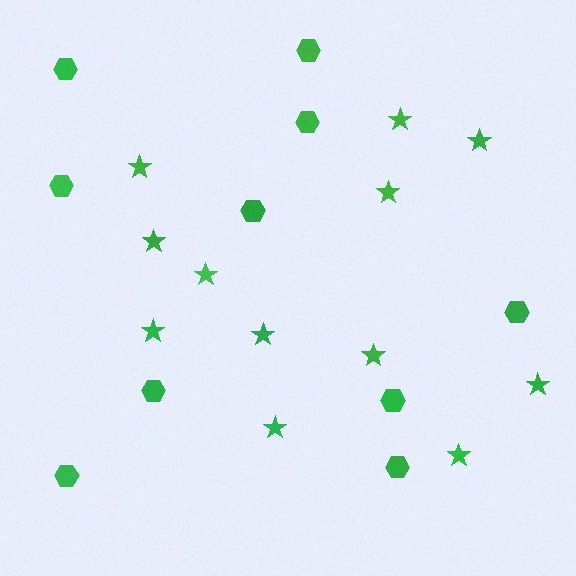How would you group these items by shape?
There are 2 groups: one group of hexagons (10) and one group of stars (12).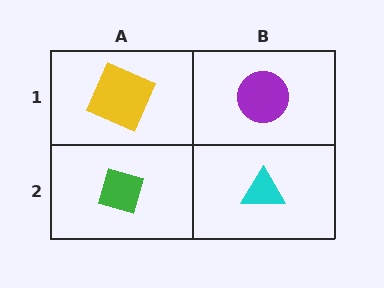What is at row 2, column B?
A cyan triangle.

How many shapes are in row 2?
2 shapes.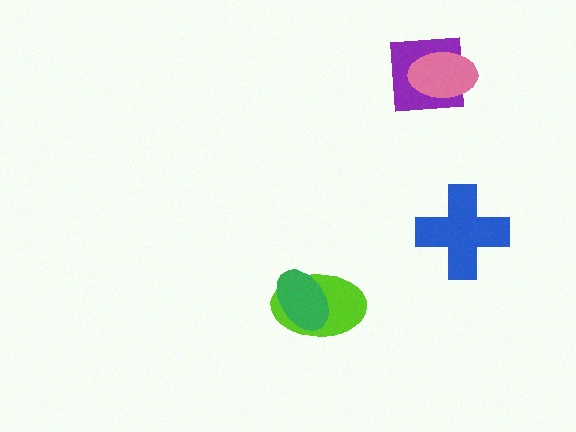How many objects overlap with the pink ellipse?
1 object overlaps with the pink ellipse.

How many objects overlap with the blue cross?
0 objects overlap with the blue cross.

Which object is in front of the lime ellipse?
The green ellipse is in front of the lime ellipse.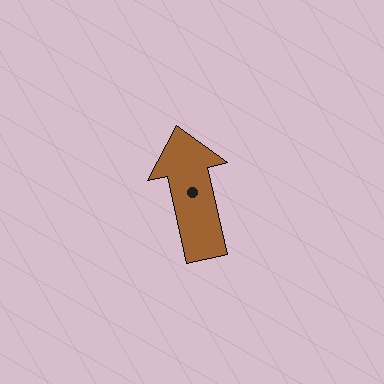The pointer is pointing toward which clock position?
Roughly 12 o'clock.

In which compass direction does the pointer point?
North.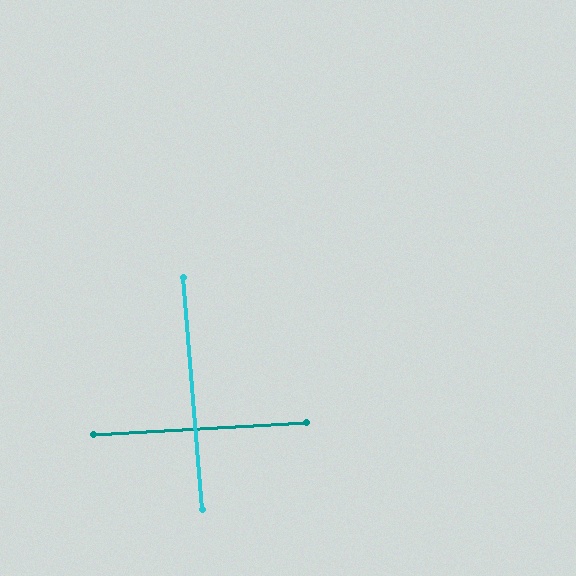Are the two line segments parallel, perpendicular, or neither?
Perpendicular — they meet at approximately 89°.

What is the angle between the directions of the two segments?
Approximately 89 degrees.